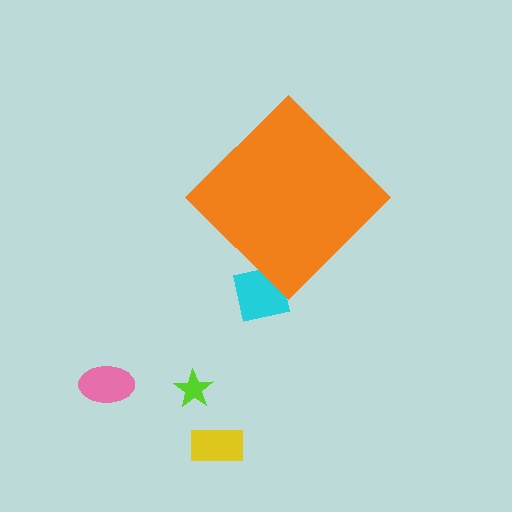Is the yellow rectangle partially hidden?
No, the yellow rectangle is fully visible.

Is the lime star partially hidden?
No, the lime star is fully visible.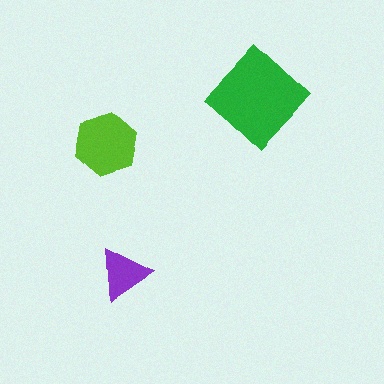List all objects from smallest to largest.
The purple triangle, the lime hexagon, the green diamond.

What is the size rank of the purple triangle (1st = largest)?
3rd.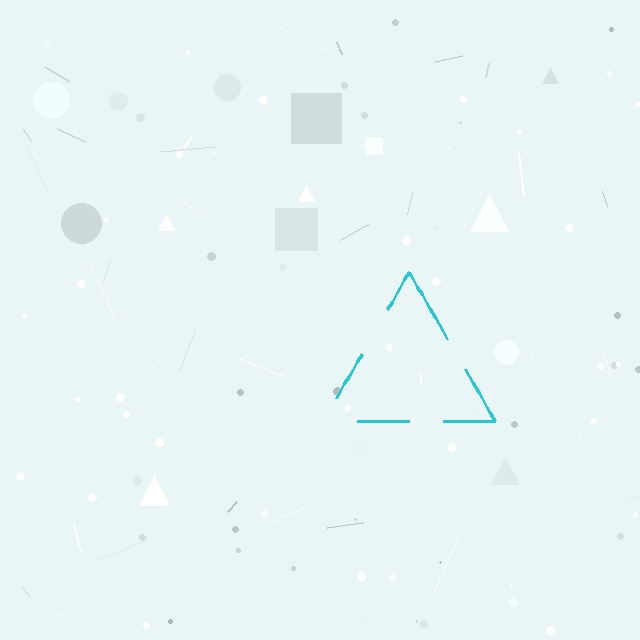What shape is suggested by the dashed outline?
The dashed outline suggests a triangle.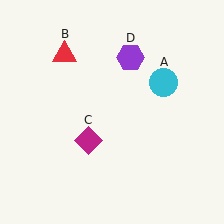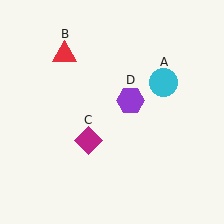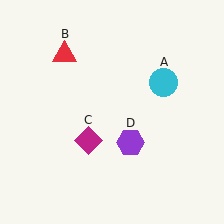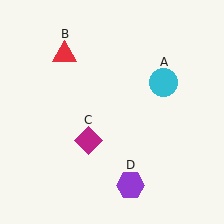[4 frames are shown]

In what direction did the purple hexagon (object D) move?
The purple hexagon (object D) moved down.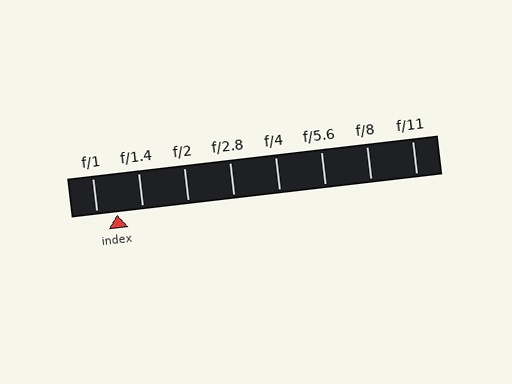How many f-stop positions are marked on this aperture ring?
There are 8 f-stop positions marked.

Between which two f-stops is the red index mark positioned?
The index mark is between f/1 and f/1.4.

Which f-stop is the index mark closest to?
The index mark is closest to f/1.